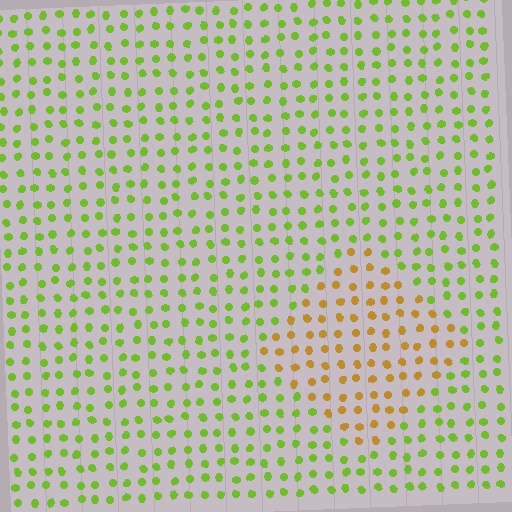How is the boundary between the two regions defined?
The boundary is defined purely by a slight shift in hue (about 52 degrees). Spacing, size, and orientation are identical on both sides.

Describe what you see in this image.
The image is filled with small lime elements in a uniform arrangement. A diamond-shaped region is visible where the elements are tinted to a slightly different hue, forming a subtle color boundary.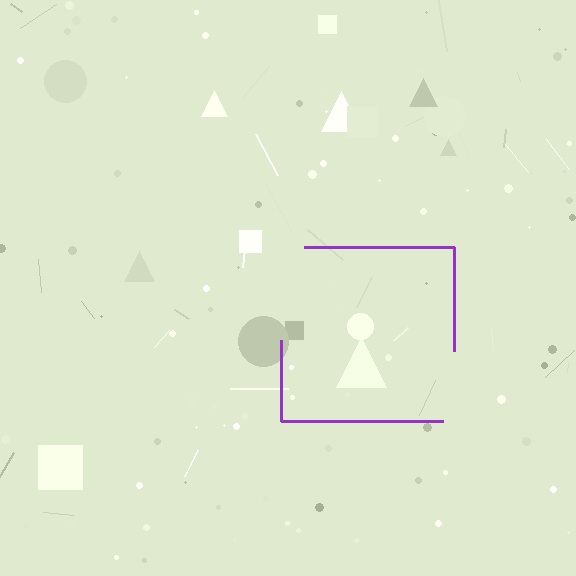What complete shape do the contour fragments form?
The contour fragments form a square.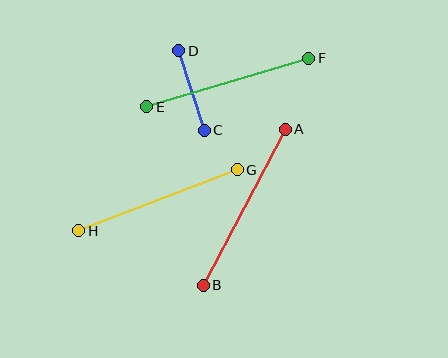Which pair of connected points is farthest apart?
Points A and B are farthest apart.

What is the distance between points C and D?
The distance is approximately 83 pixels.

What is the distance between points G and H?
The distance is approximately 170 pixels.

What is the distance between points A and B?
The distance is approximately 176 pixels.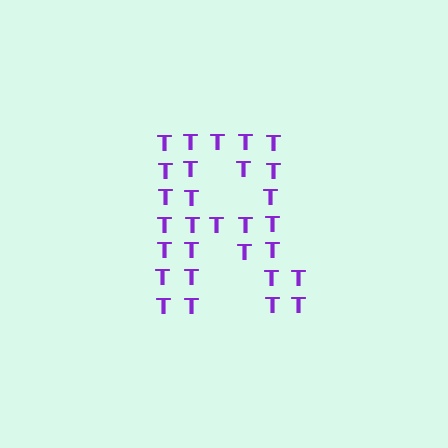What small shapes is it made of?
It is made of small letter T's.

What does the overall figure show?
The overall figure shows the letter R.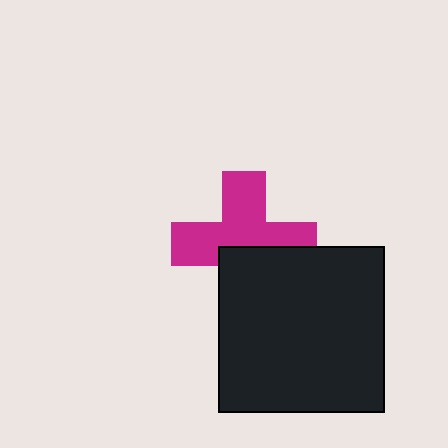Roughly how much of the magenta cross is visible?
About half of it is visible (roughly 61%).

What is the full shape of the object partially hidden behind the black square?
The partially hidden object is a magenta cross.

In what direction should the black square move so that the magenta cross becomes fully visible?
The black square should move down. That is the shortest direction to clear the overlap and leave the magenta cross fully visible.